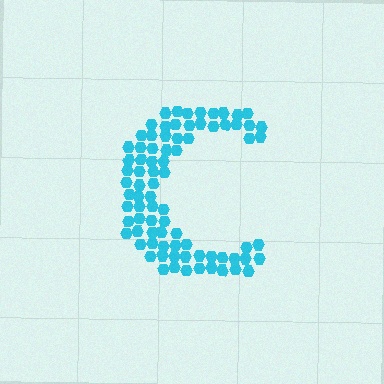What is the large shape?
The large shape is the letter C.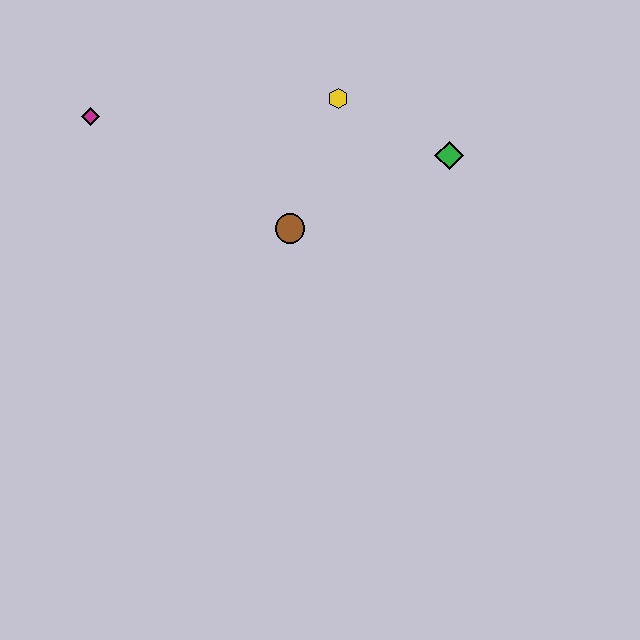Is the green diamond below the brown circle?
No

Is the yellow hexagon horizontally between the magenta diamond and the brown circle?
No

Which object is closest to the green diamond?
The yellow hexagon is closest to the green diamond.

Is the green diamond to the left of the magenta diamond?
No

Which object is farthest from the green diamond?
The magenta diamond is farthest from the green diamond.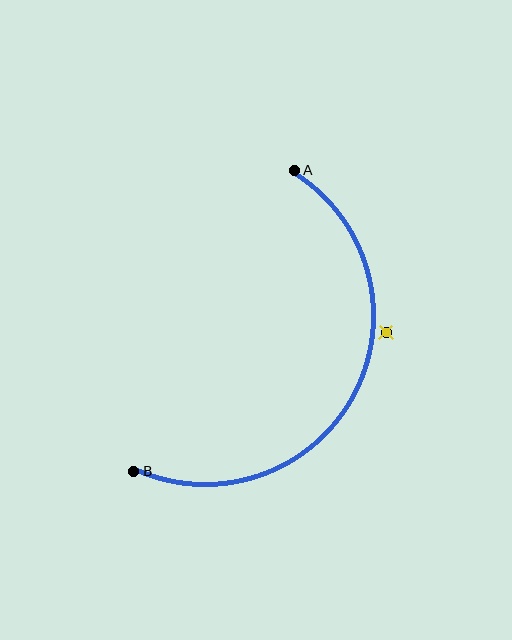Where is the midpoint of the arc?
The arc midpoint is the point on the curve farthest from the straight line joining A and B. It sits to the right of that line.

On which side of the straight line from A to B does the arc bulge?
The arc bulges to the right of the straight line connecting A and B.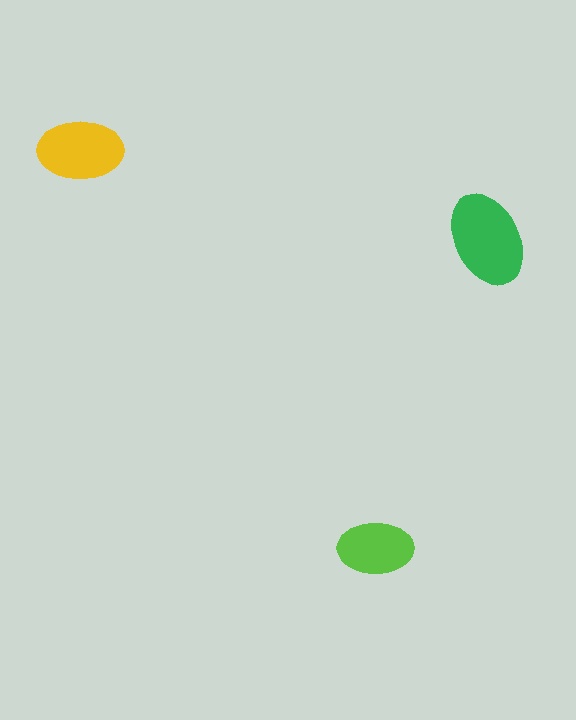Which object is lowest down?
The lime ellipse is bottommost.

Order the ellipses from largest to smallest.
the green one, the yellow one, the lime one.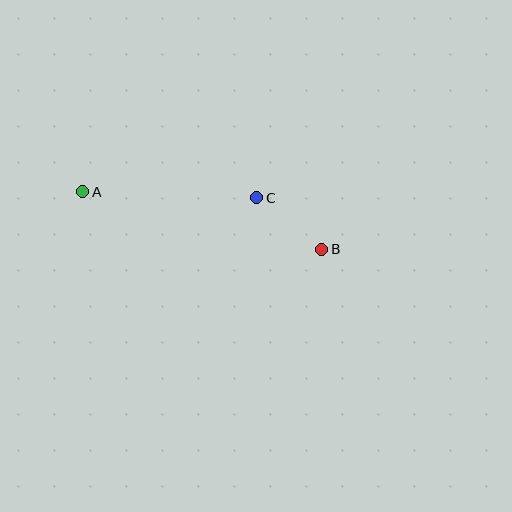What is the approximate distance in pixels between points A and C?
The distance between A and C is approximately 174 pixels.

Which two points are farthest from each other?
Points A and B are farthest from each other.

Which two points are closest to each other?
Points B and C are closest to each other.